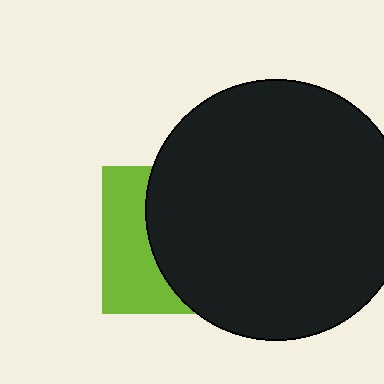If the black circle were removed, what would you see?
You would see the complete lime square.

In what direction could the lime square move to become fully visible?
The lime square could move left. That would shift it out from behind the black circle entirely.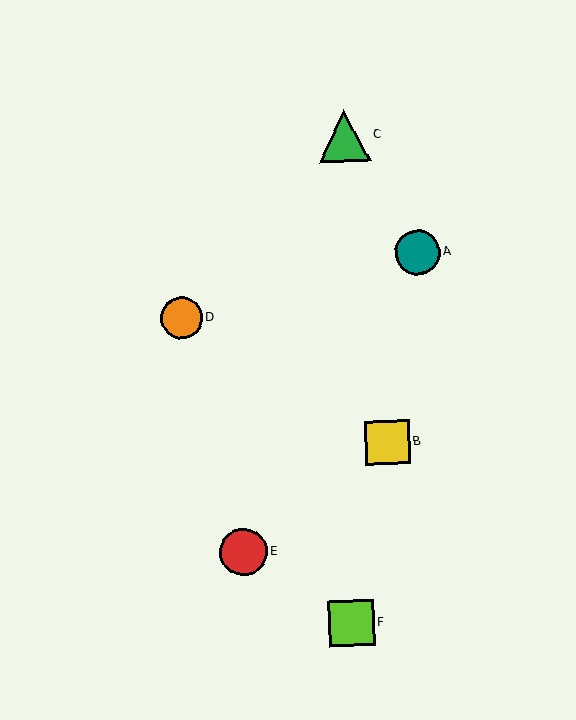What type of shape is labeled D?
Shape D is an orange circle.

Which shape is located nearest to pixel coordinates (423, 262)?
The teal circle (labeled A) at (417, 252) is nearest to that location.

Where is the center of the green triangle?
The center of the green triangle is at (344, 136).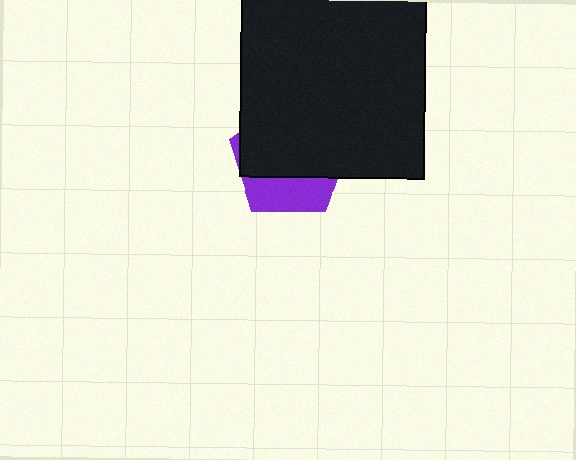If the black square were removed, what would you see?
You would see the complete purple pentagon.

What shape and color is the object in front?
The object in front is a black square.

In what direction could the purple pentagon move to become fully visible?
The purple pentagon could move down. That would shift it out from behind the black square entirely.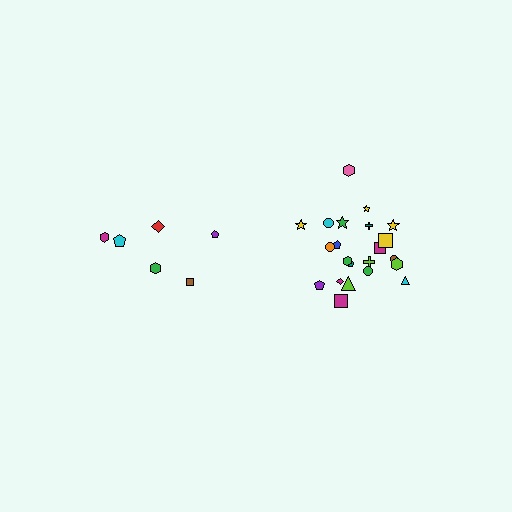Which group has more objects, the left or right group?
The right group.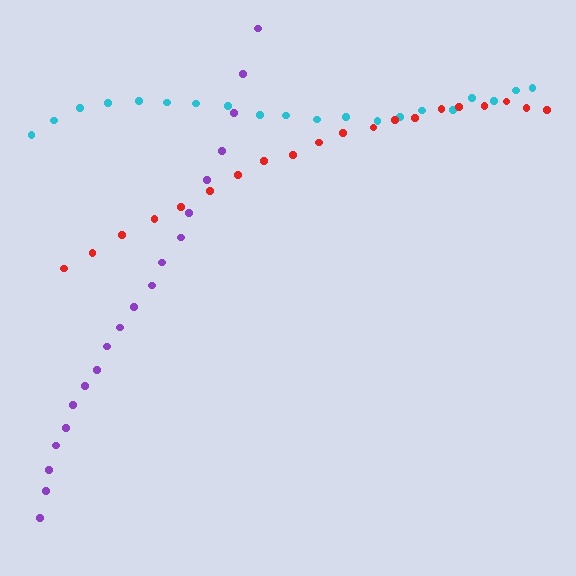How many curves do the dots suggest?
There are 3 distinct paths.